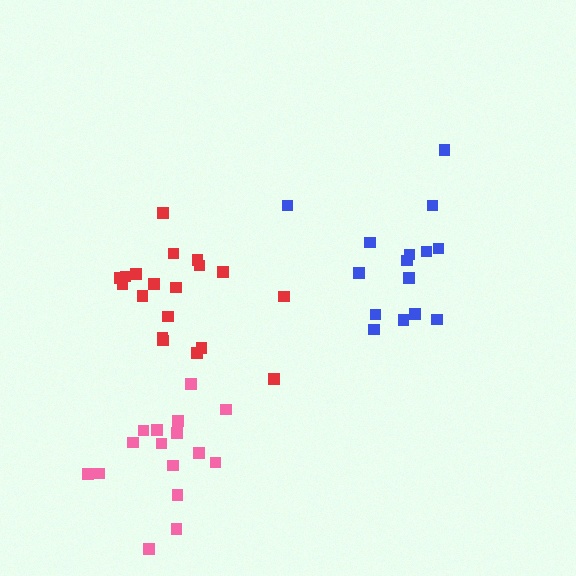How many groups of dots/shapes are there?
There are 3 groups.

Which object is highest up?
The blue cluster is topmost.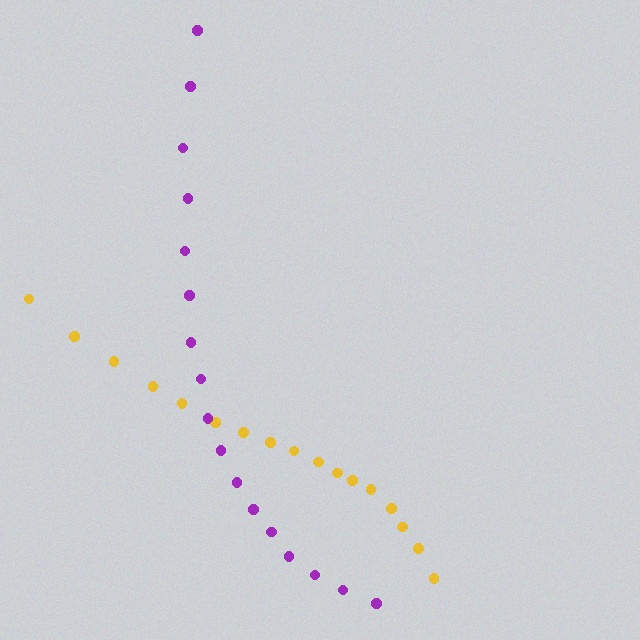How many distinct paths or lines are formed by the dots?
There are 2 distinct paths.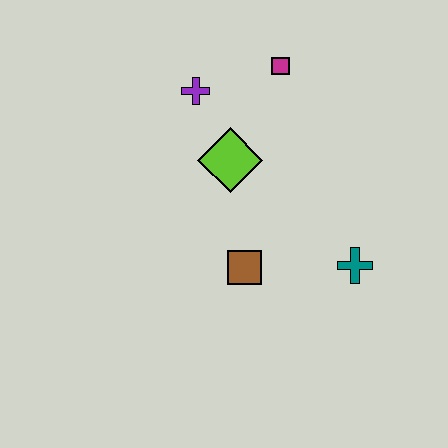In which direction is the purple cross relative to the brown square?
The purple cross is above the brown square.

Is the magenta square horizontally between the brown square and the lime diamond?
No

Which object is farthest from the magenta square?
The teal cross is farthest from the magenta square.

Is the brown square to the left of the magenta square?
Yes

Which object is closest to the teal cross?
The brown square is closest to the teal cross.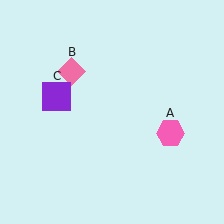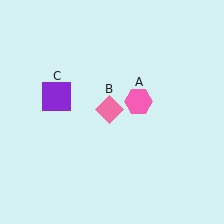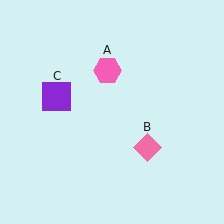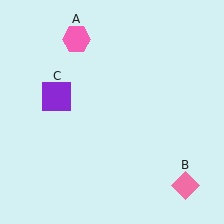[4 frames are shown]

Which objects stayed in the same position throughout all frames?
Purple square (object C) remained stationary.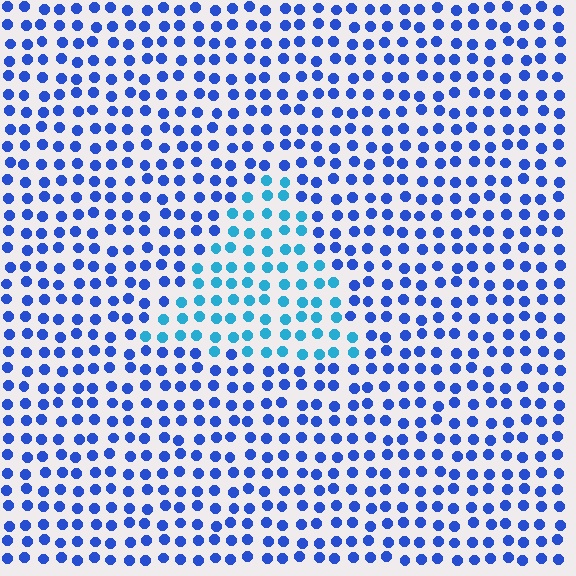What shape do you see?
I see a triangle.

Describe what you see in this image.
The image is filled with small blue elements in a uniform arrangement. A triangle-shaped region is visible where the elements are tinted to a slightly different hue, forming a subtle color boundary.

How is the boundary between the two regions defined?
The boundary is defined purely by a slight shift in hue (about 33 degrees). Spacing, size, and orientation are identical on both sides.